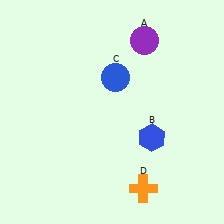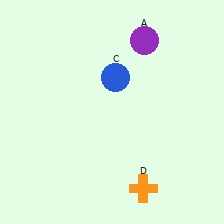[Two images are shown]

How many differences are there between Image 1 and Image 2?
There is 1 difference between the two images.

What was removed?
The blue hexagon (B) was removed in Image 2.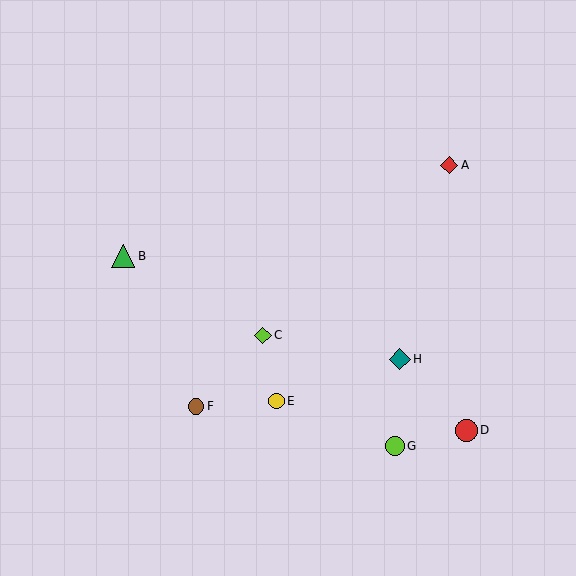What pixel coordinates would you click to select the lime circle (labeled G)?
Click at (395, 446) to select the lime circle G.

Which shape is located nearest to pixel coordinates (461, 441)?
The red circle (labeled D) at (466, 430) is nearest to that location.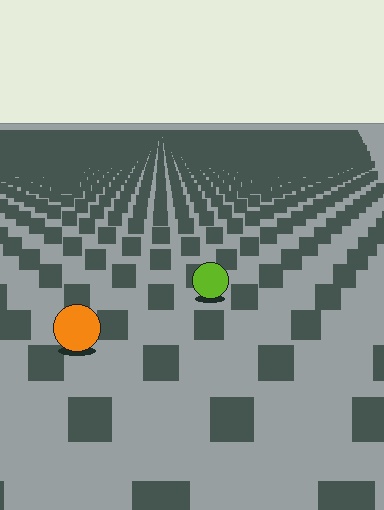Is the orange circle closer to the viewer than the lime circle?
Yes. The orange circle is closer — you can tell from the texture gradient: the ground texture is coarser near it.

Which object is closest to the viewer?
The orange circle is closest. The texture marks near it are larger and more spread out.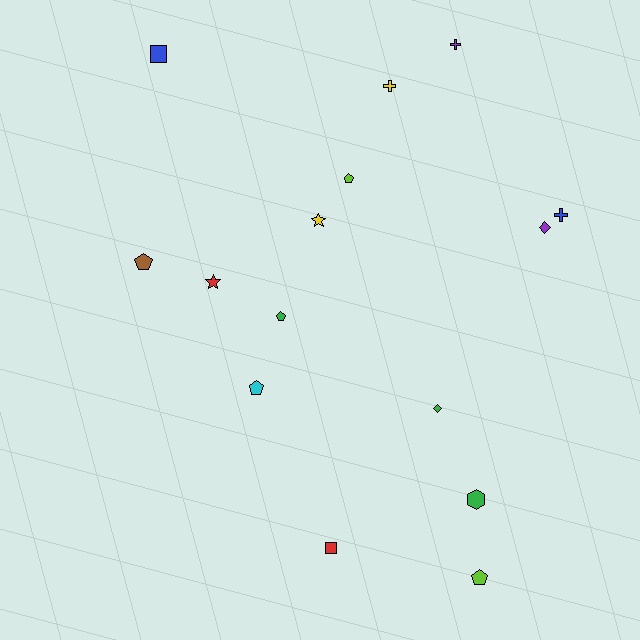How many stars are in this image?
There are 2 stars.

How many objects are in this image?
There are 15 objects.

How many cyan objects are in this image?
There is 1 cyan object.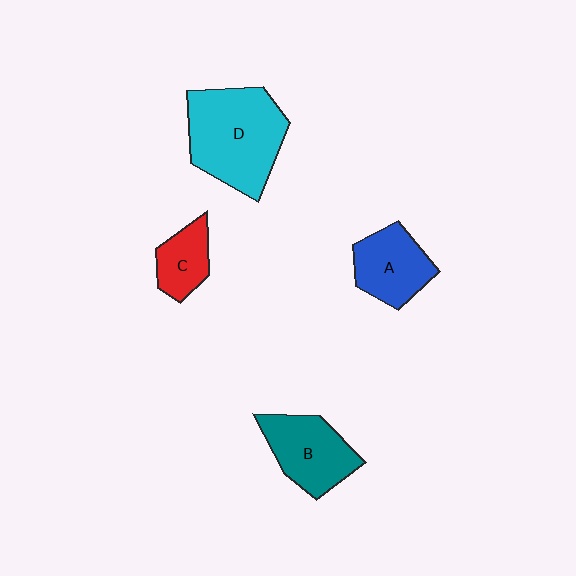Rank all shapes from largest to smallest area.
From largest to smallest: D (cyan), B (teal), A (blue), C (red).